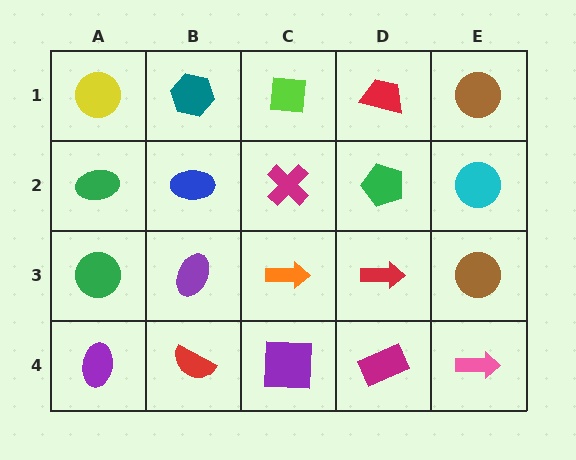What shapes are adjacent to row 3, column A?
A green ellipse (row 2, column A), a purple ellipse (row 4, column A), a purple ellipse (row 3, column B).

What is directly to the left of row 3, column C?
A purple ellipse.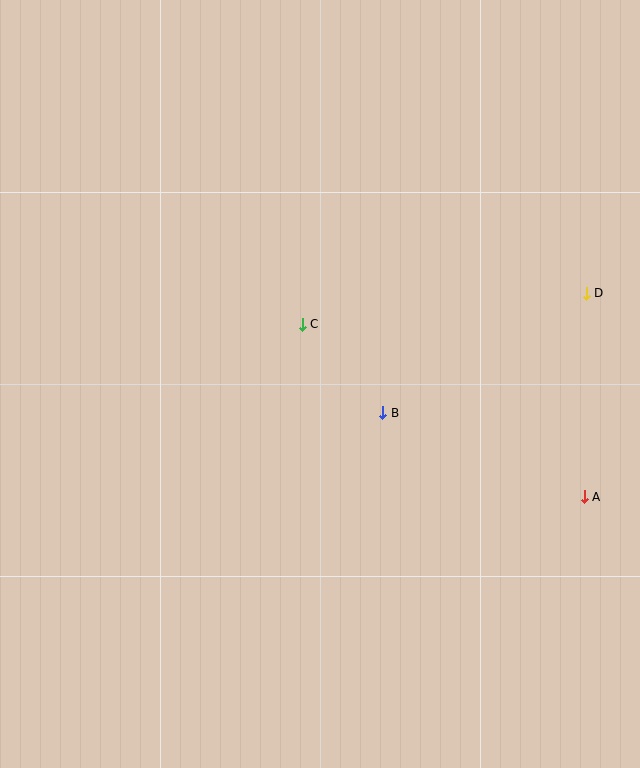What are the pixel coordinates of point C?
Point C is at (302, 324).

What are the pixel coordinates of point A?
Point A is at (584, 497).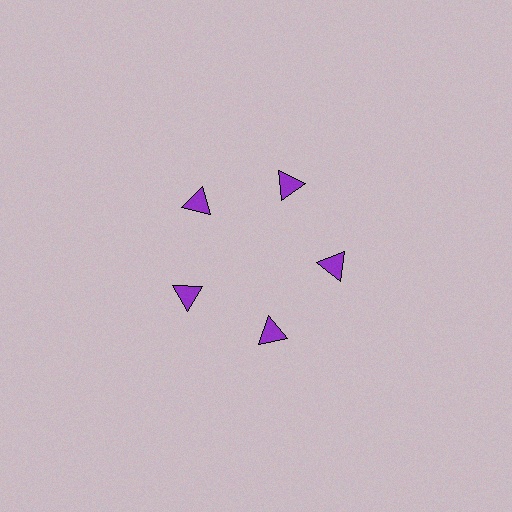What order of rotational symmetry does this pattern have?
This pattern has 5-fold rotational symmetry.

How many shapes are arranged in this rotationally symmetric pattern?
There are 5 shapes, arranged in 5 groups of 1.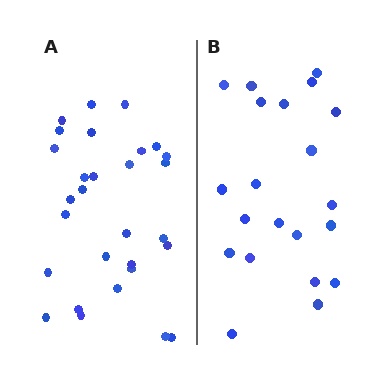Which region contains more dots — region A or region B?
Region A (the left region) has more dots.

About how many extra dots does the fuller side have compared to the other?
Region A has roughly 8 or so more dots than region B.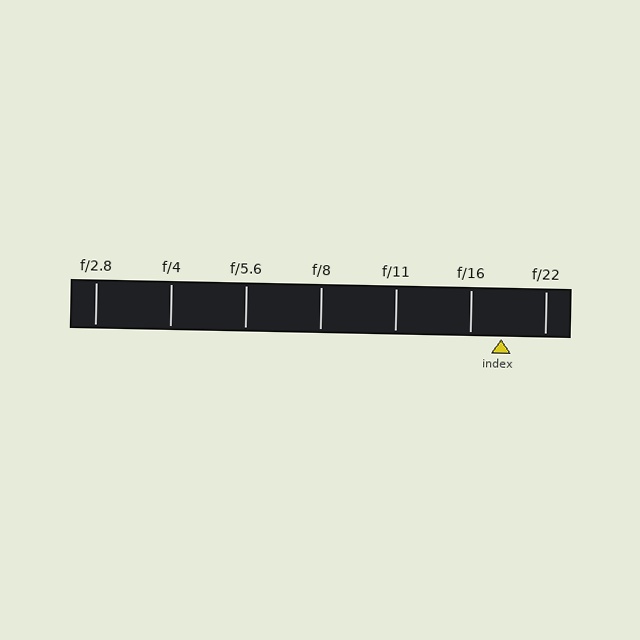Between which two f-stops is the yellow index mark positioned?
The index mark is between f/16 and f/22.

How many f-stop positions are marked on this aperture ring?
There are 7 f-stop positions marked.